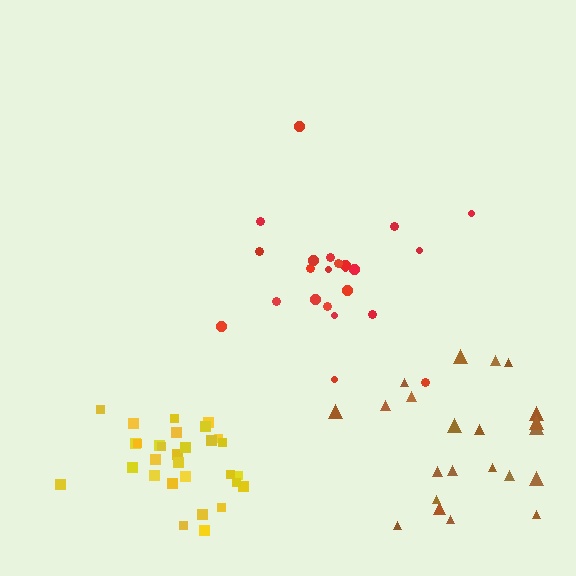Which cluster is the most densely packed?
Yellow.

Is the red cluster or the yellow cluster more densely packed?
Yellow.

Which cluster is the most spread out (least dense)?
Brown.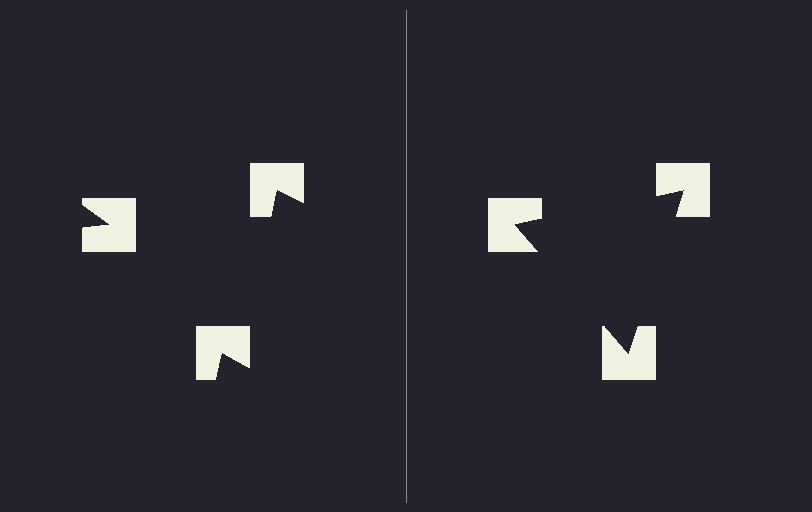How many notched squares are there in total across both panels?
6 — 3 on each side.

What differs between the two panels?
The notched squares are positioned identically on both sides; only the wedge orientations differ. On the right they align to a triangle; on the left they are misaligned.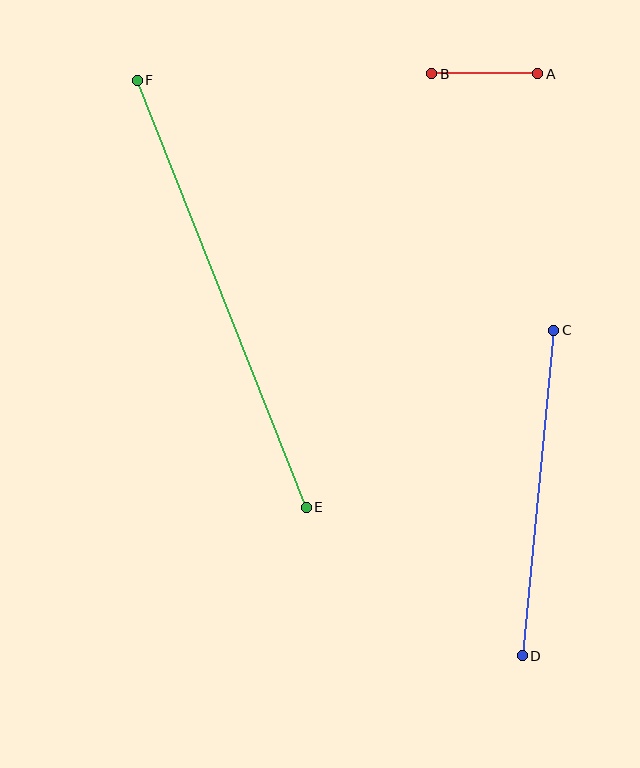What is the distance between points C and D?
The distance is approximately 327 pixels.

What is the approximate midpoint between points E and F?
The midpoint is at approximately (222, 294) pixels.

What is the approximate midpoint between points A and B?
The midpoint is at approximately (485, 74) pixels.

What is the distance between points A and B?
The distance is approximately 106 pixels.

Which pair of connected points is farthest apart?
Points E and F are farthest apart.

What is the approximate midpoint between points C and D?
The midpoint is at approximately (538, 493) pixels.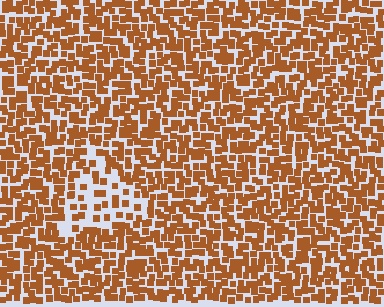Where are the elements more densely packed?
The elements are more densely packed outside the triangle boundary.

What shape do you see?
I see a triangle.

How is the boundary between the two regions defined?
The boundary is defined by a change in element density (approximately 2.3x ratio). All elements are the same color, size, and shape.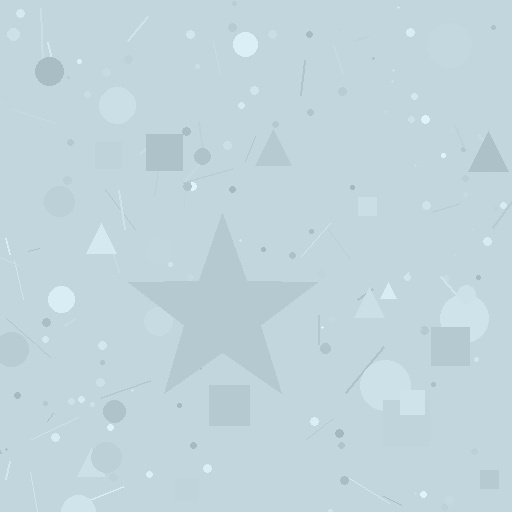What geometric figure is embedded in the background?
A star is embedded in the background.